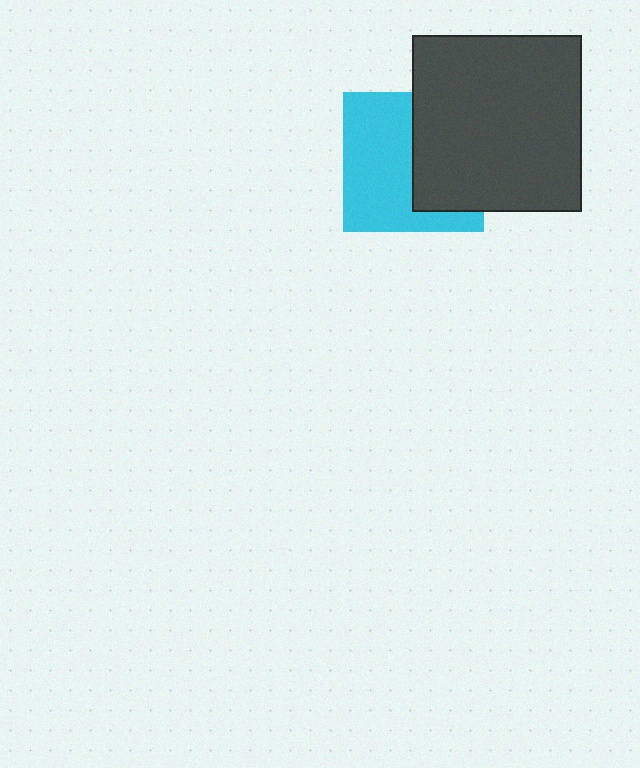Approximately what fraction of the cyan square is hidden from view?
Roughly 44% of the cyan square is hidden behind the dark gray rectangle.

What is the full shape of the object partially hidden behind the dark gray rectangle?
The partially hidden object is a cyan square.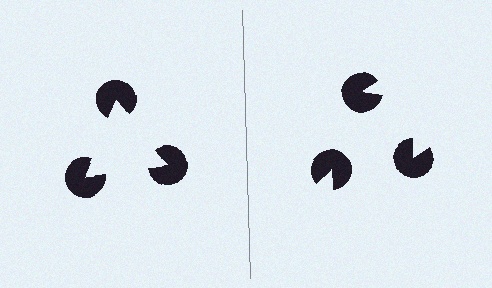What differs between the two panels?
The pac-man discs are positioned identically on both sides; only the wedge orientations differ. On the left they align to a triangle; on the right they are misaligned.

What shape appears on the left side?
An illusory triangle.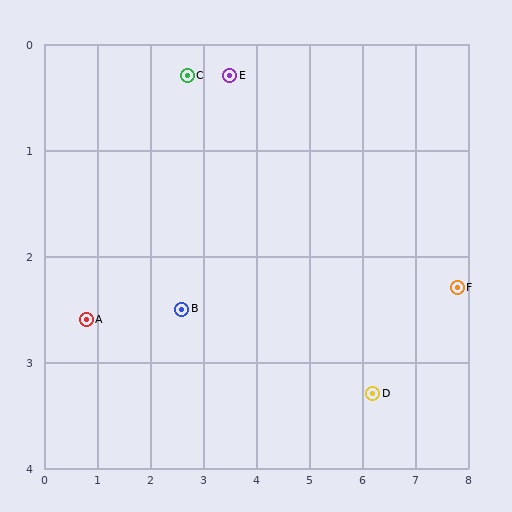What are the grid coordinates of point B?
Point B is at approximately (2.6, 2.5).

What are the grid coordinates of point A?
Point A is at approximately (0.8, 2.6).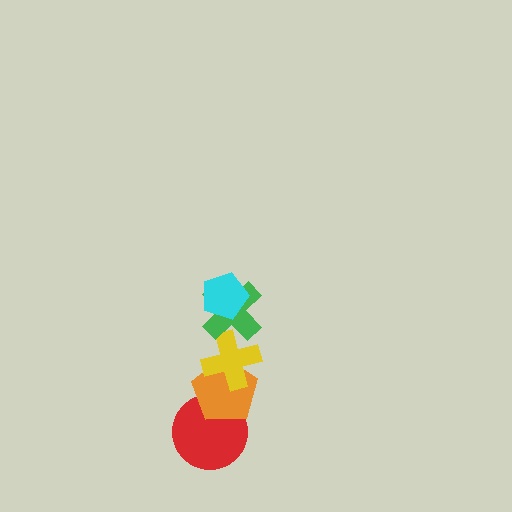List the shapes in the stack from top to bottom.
From top to bottom: the cyan pentagon, the green cross, the yellow cross, the orange pentagon, the red circle.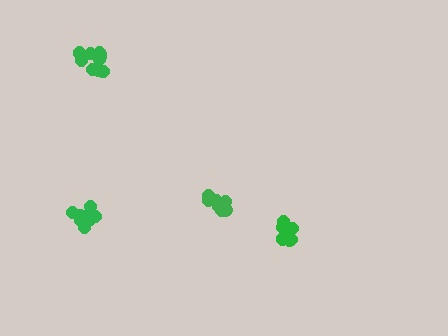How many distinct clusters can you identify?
There are 4 distinct clusters.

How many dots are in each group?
Group 1: 7 dots, Group 2: 9 dots, Group 3: 9 dots, Group 4: 10 dots (35 total).